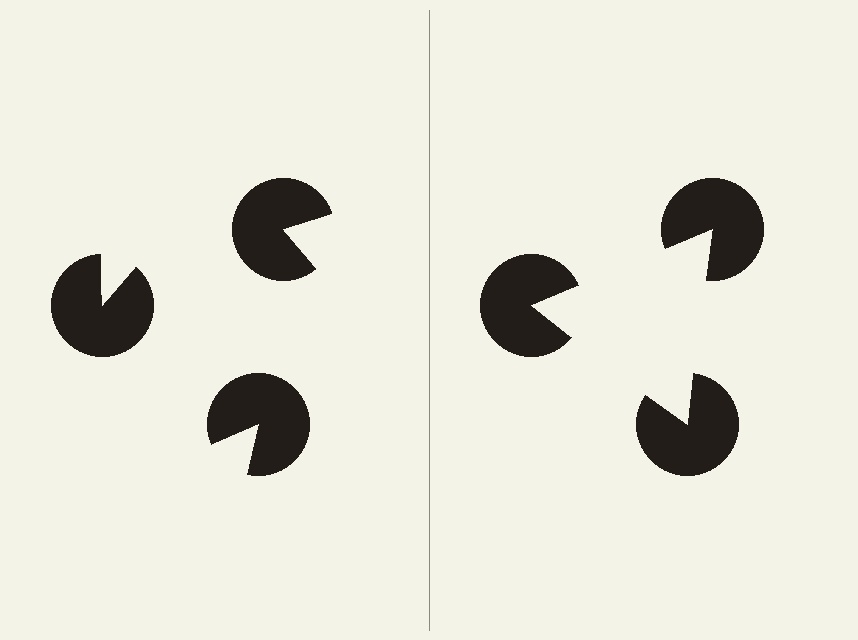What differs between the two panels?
The pac-man discs are positioned identically on both sides; only the wedge orientations differ. On the right they align to a triangle; on the left they are misaligned.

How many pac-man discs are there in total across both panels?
6 — 3 on each side.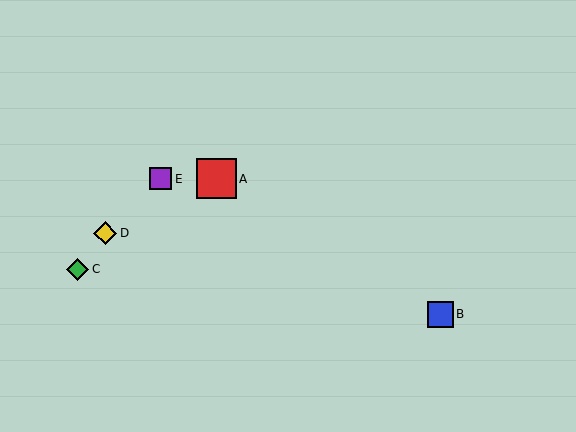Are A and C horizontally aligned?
No, A is at y≈179 and C is at y≈269.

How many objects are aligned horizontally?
2 objects (A, E) are aligned horizontally.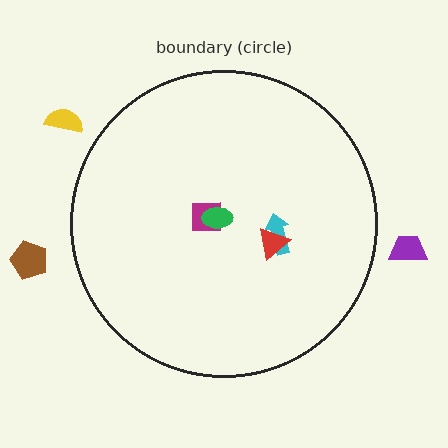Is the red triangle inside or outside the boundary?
Inside.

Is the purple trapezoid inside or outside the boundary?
Outside.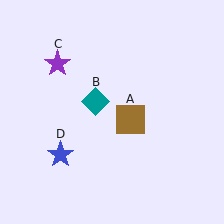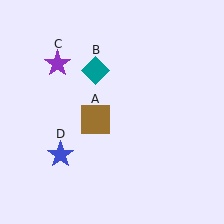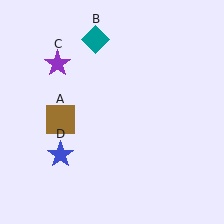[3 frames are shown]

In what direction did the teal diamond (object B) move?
The teal diamond (object B) moved up.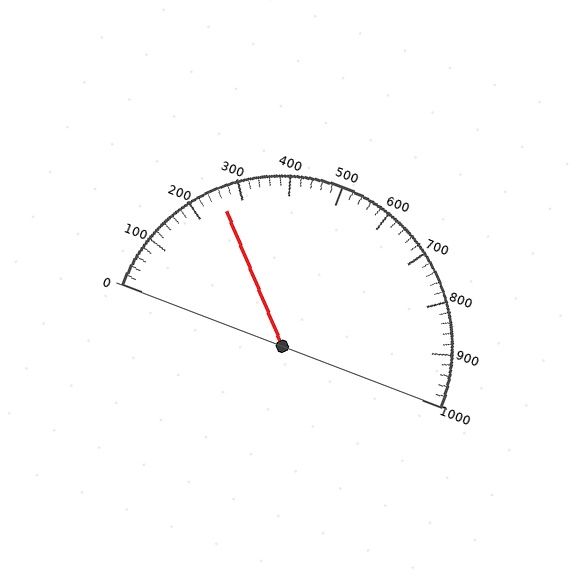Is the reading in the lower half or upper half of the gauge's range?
The reading is in the lower half of the range (0 to 1000).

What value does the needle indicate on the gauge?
The needle indicates approximately 260.